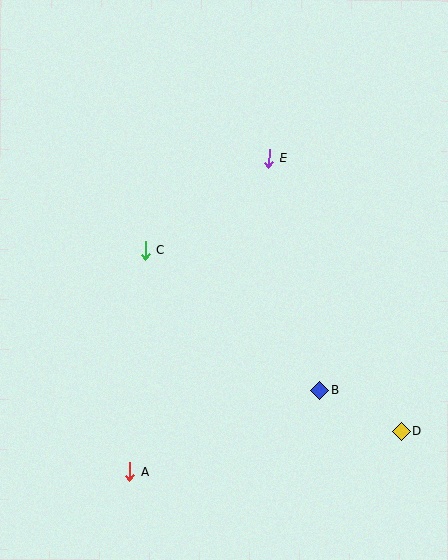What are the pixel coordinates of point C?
Point C is at (145, 250).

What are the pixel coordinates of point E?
Point E is at (269, 158).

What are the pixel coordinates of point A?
Point A is at (130, 472).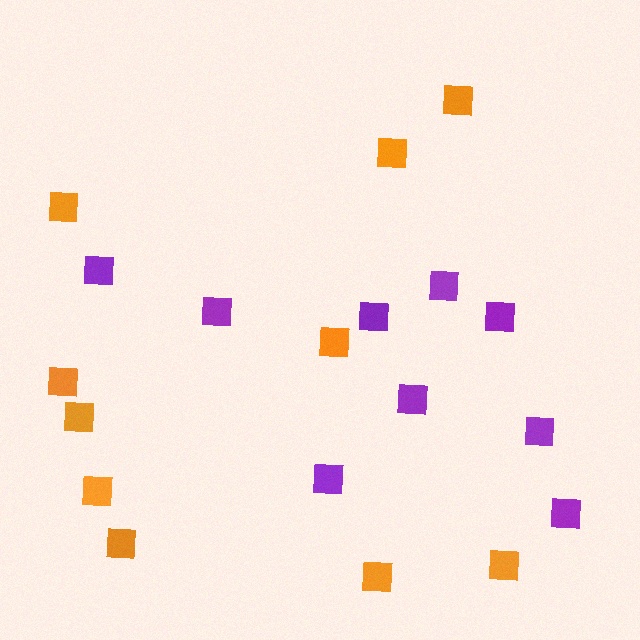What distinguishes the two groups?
There are 2 groups: one group of purple squares (9) and one group of orange squares (10).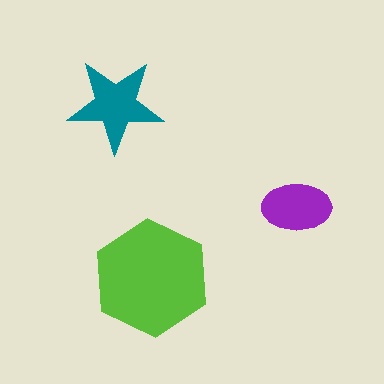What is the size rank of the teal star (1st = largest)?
2nd.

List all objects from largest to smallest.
The lime hexagon, the teal star, the purple ellipse.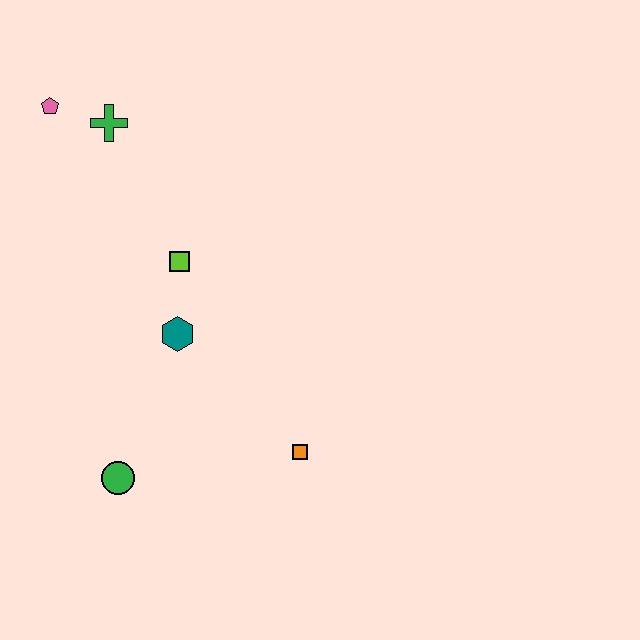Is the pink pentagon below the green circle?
No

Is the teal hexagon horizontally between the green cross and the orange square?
Yes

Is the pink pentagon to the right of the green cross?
No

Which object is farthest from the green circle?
The pink pentagon is farthest from the green circle.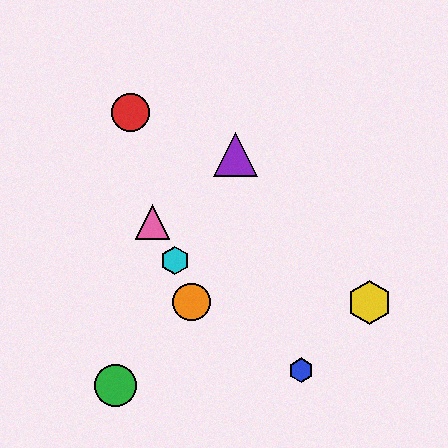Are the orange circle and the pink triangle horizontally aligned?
No, the orange circle is at y≈302 and the pink triangle is at y≈222.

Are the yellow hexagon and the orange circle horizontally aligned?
Yes, both are at y≈302.